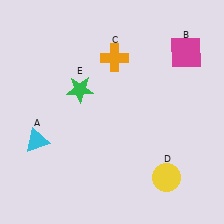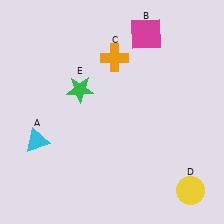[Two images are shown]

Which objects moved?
The objects that moved are: the magenta square (B), the yellow circle (D).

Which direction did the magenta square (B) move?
The magenta square (B) moved left.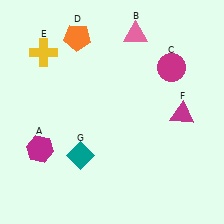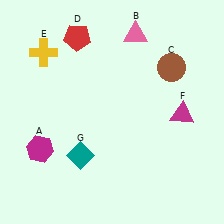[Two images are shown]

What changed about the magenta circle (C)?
In Image 1, C is magenta. In Image 2, it changed to brown.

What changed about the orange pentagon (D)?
In Image 1, D is orange. In Image 2, it changed to red.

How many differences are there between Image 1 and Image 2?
There are 2 differences between the two images.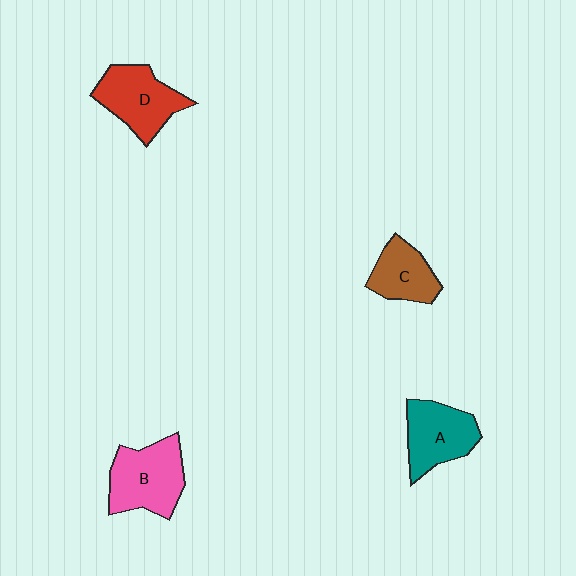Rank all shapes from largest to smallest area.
From largest to smallest: B (pink), D (red), A (teal), C (brown).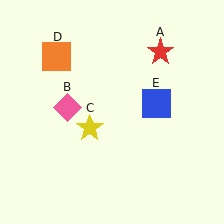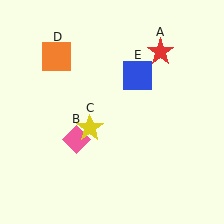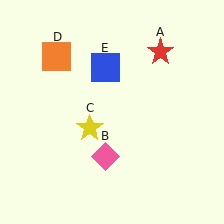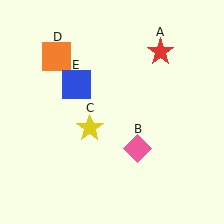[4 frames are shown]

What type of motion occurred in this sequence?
The pink diamond (object B), blue square (object E) rotated counterclockwise around the center of the scene.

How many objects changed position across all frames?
2 objects changed position: pink diamond (object B), blue square (object E).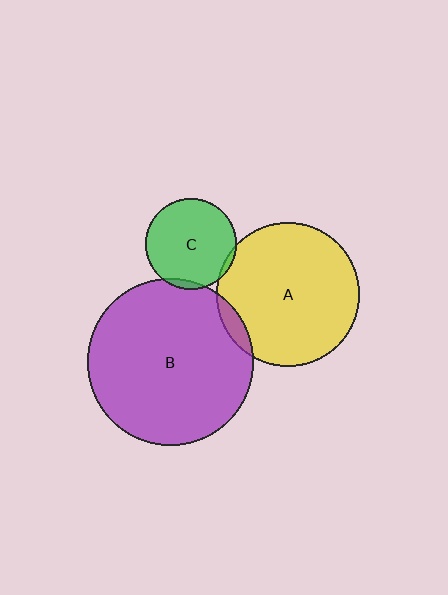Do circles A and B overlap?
Yes.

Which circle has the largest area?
Circle B (purple).